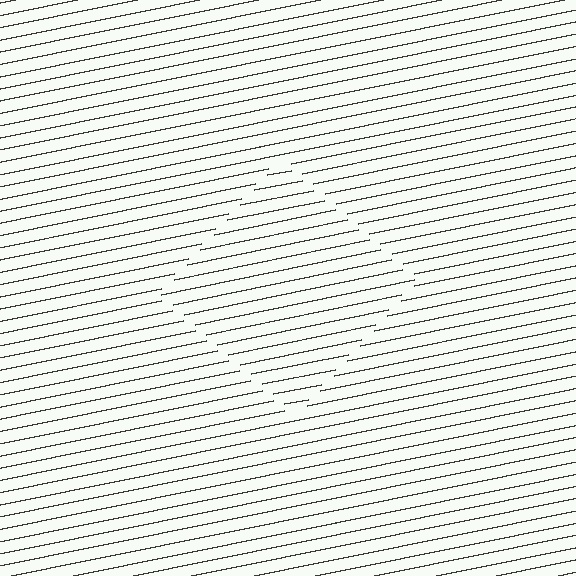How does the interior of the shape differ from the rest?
The interior of the shape contains the same grating, shifted by half a period — the contour is defined by the phase discontinuity where line-ends from the inner and outer gratings abut.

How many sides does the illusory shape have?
4 sides — the line-ends trace a square.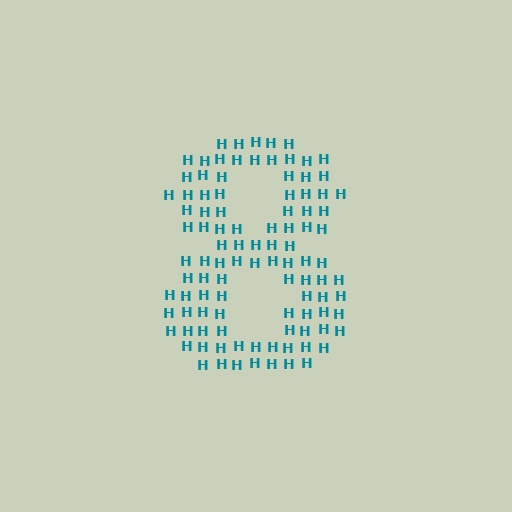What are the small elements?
The small elements are letter H's.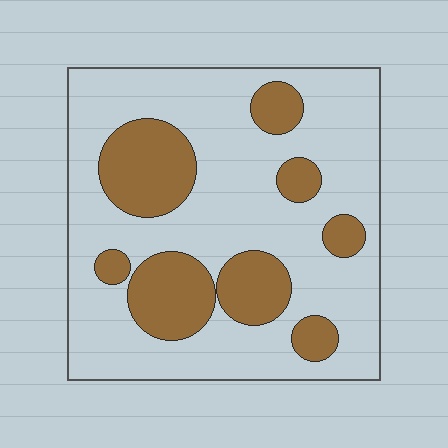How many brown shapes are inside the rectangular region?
8.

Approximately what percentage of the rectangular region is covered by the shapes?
Approximately 25%.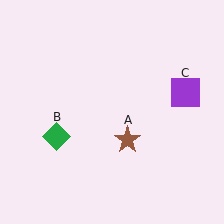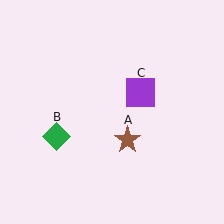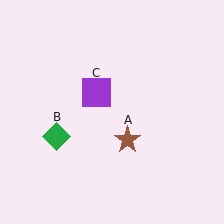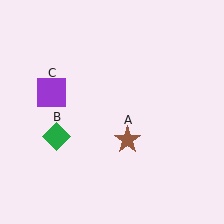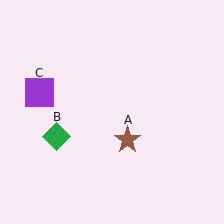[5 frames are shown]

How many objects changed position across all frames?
1 object changed position: purple square (object C).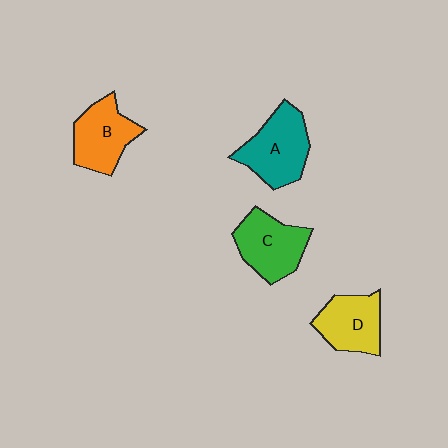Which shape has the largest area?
Shape A (teal).